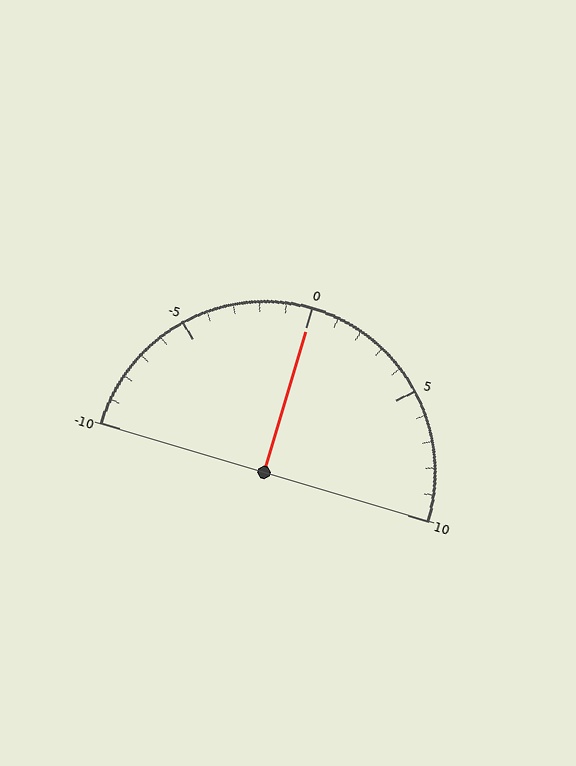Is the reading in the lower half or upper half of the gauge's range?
The reading is in the upper half of the range (-10 to 10).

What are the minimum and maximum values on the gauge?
The gauge ranges from -10 to 10.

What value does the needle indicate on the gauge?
The needle indicates approximately 0.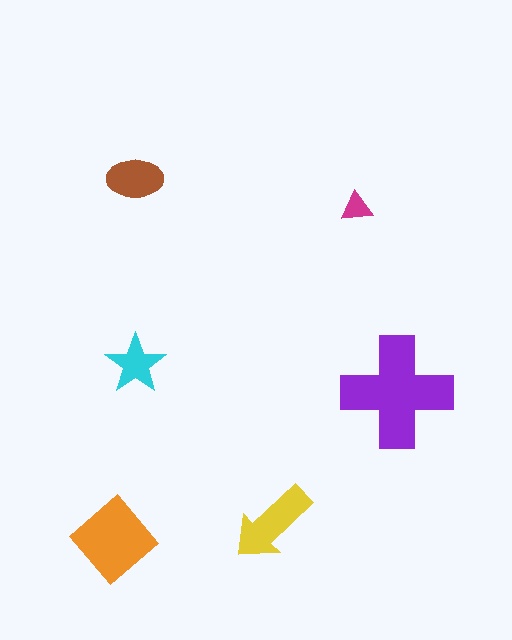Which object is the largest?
The purple cross.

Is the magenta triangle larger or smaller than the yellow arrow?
Smaller.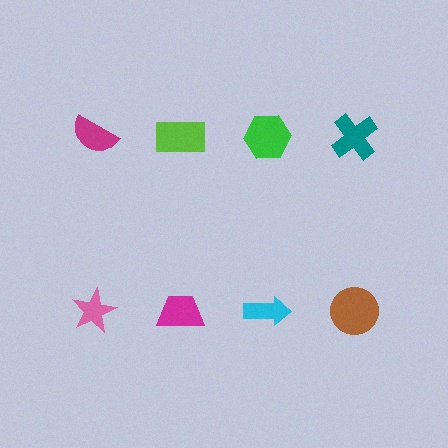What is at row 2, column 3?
A cyan arrow.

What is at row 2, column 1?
A pink star.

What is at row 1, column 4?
A teal cross.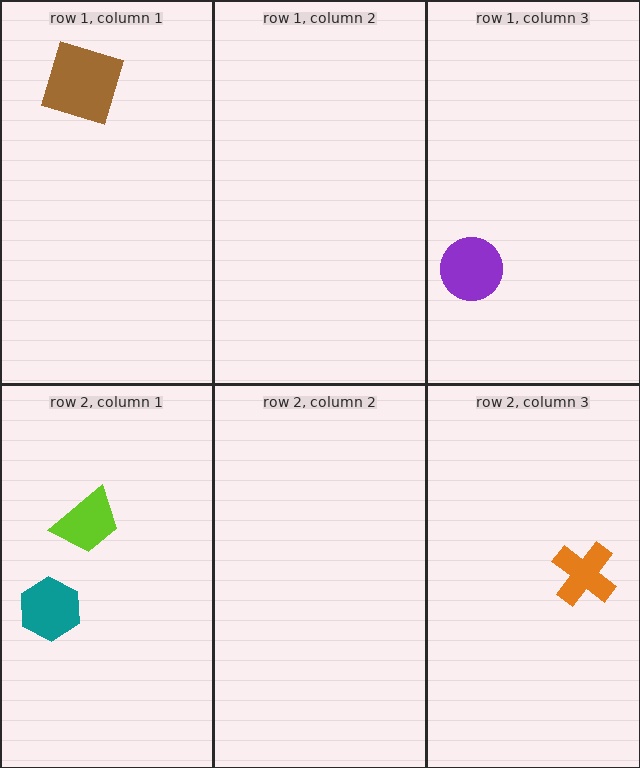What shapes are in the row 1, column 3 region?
The purple circle.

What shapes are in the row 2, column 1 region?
The teal hexagon, the lime trapezoid.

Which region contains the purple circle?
The row 1, column 3 region.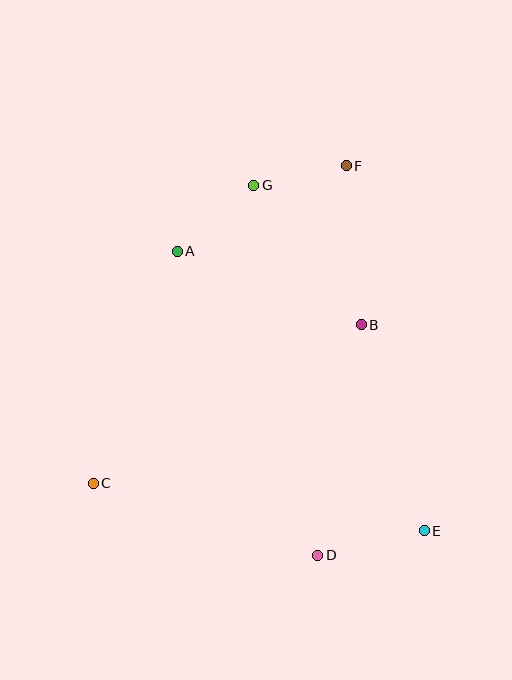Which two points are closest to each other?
Points F and G are closest to each other.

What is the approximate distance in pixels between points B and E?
The distance between B and E is approximately 215 pixels.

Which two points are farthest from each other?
Points C and F are farthest from each other.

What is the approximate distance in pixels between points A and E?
The distance between A and E is approximately 373 pixels.